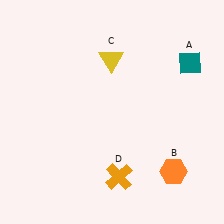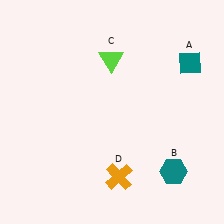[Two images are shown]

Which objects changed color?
B changed from orange to teal. C changed from yellow to lime.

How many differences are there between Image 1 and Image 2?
There are 2 differences between the two images.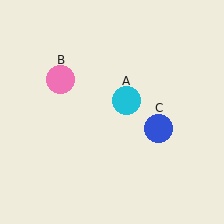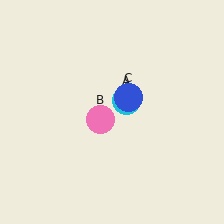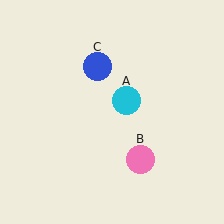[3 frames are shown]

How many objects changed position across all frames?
2 objects changed position: pink circle (object B), blue circle (object C).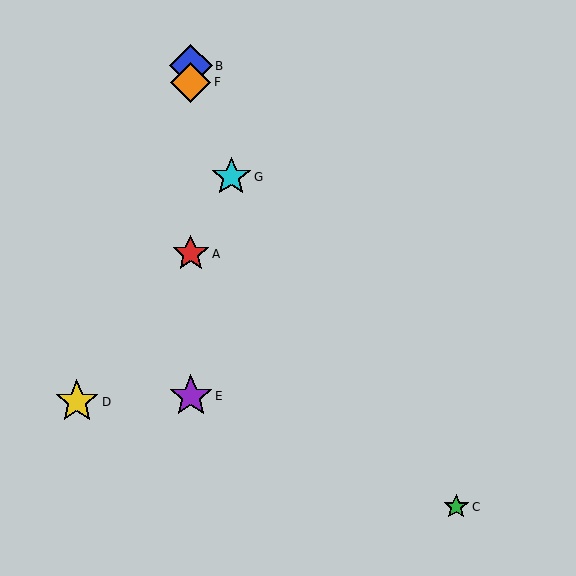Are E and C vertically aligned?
No, E is at x≈191 and C is at x≈456.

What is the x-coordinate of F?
Object F is at x≈191.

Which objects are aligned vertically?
Objects A, B, E, F are aligned vertically.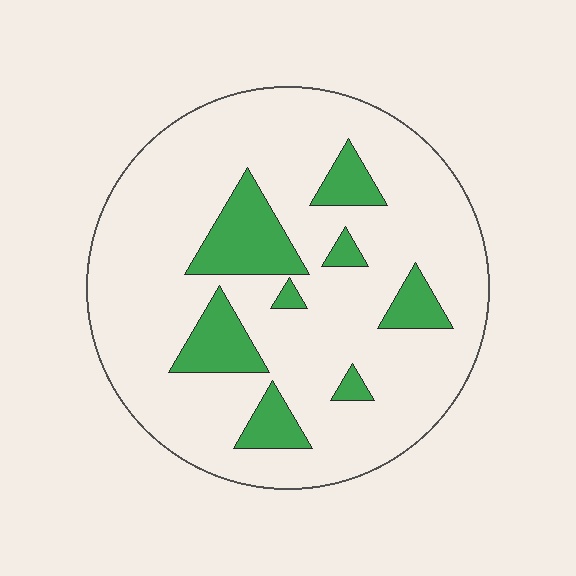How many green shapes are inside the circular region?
8.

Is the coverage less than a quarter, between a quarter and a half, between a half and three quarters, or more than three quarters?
Less than a quarter.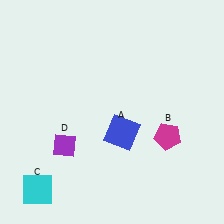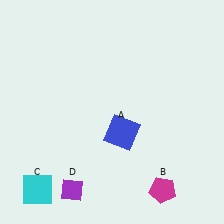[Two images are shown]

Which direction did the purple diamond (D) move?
The purple diamond (D) moved down.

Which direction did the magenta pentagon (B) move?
The magenta pentagon (B) moved down.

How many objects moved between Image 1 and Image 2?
2 objects moved between the two images.